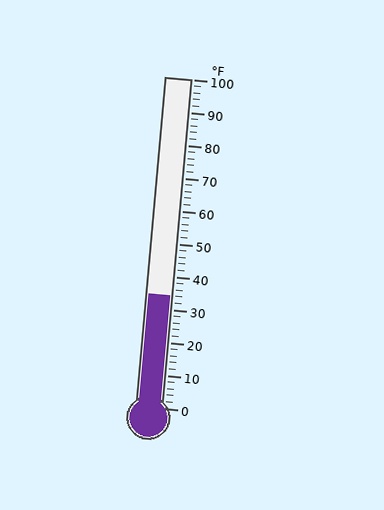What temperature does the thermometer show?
The thermometer shows approximately 34°F.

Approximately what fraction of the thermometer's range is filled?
The thermometer is filled to approximately 35% of its range.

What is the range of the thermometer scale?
The thermometer scale ranges from 0°F to 100°F.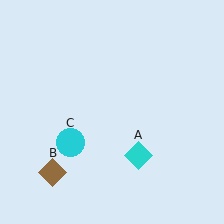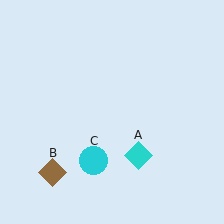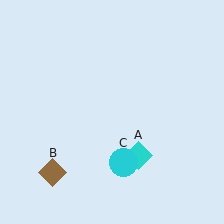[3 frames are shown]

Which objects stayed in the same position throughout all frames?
Cyan diamond (object A) and brown diamond (object B) remained stationary.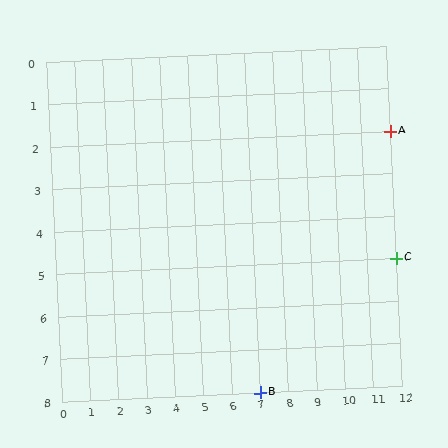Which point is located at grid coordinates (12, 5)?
Point C is at (12, 5).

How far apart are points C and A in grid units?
Points C and A are 3 rows apart.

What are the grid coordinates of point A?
Point A is at grid coordinates (12, 2).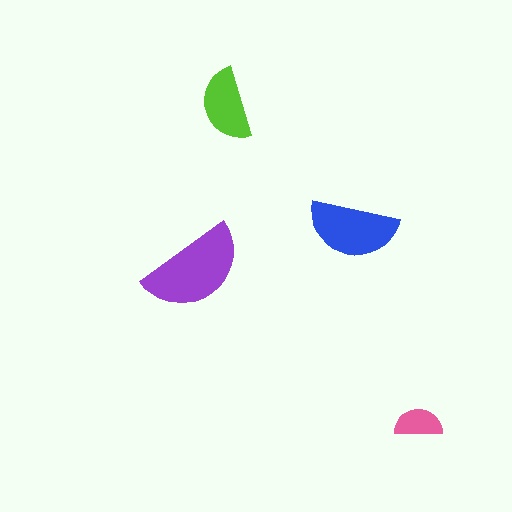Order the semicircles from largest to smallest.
the purple one, the blue one, the lime one, the pink one.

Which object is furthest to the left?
The purple semicircle is leftmost.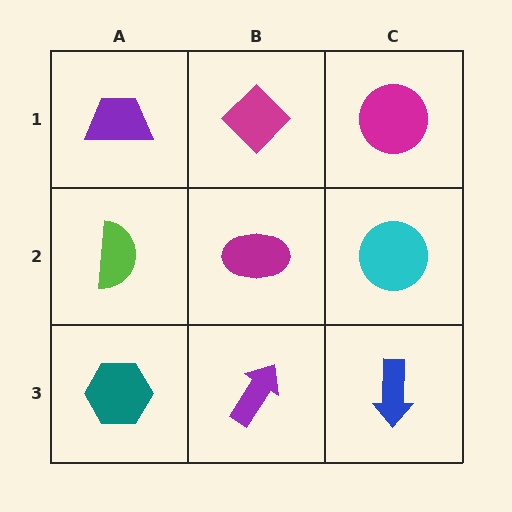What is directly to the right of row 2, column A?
A magenta ellipse.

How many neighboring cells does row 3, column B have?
3.